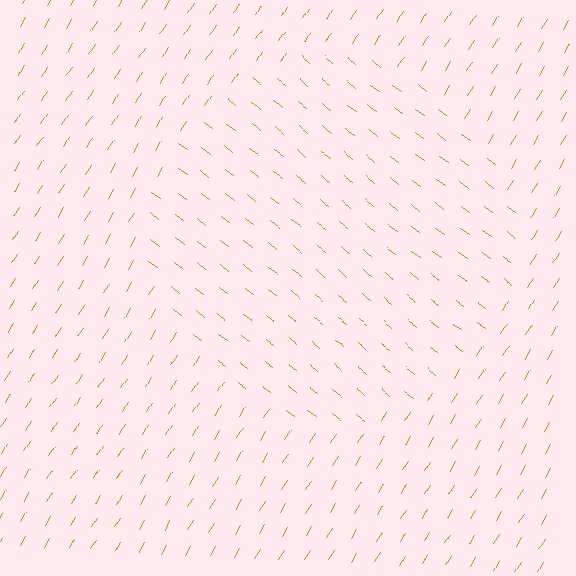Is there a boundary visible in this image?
Yes, there is a texture boundary formed by a change in line orientation.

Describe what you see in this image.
The image is filled with small orange line segments. A circle region in the image has lines oriented differently from the surrounding lines, creating a visible texture boundary.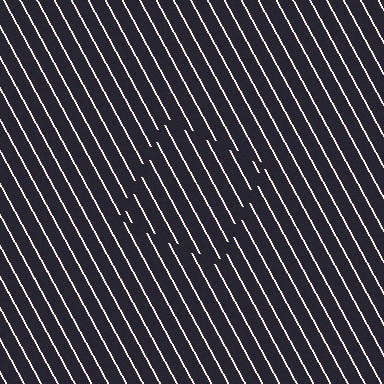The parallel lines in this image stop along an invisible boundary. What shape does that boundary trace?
An illusory square. The interior of the shape contains the same grating, shifted by half a period — the contour is defined by the phase discontinuity where line-ends from the inner and outer gratings abut.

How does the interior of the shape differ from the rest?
The interior of the shape contains the same grating, shifted by half a period — the contour is defined by the phase discontinuity where line-ends from the inner and outer gratings abut.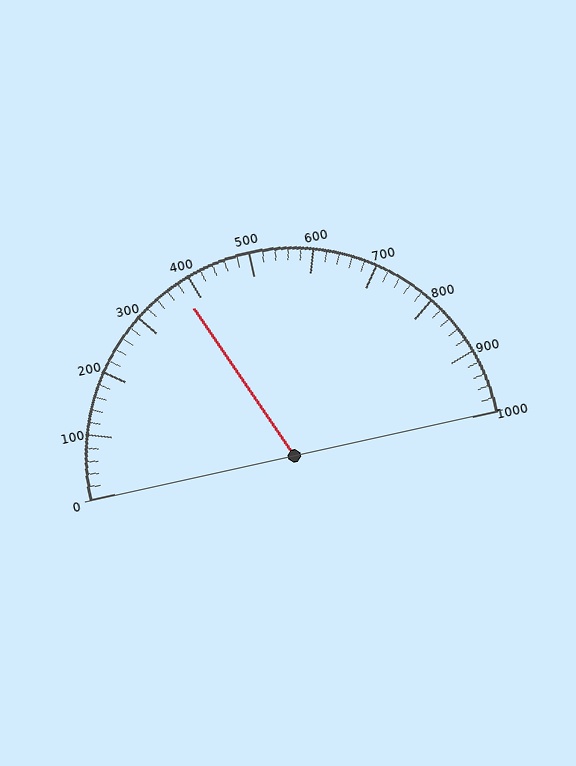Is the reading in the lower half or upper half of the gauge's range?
The reading is in the lower half of the range (0 to 1000).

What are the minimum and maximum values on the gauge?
The gauge ranges from 0 to 1000.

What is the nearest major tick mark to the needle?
The nearest major tick mark is 400.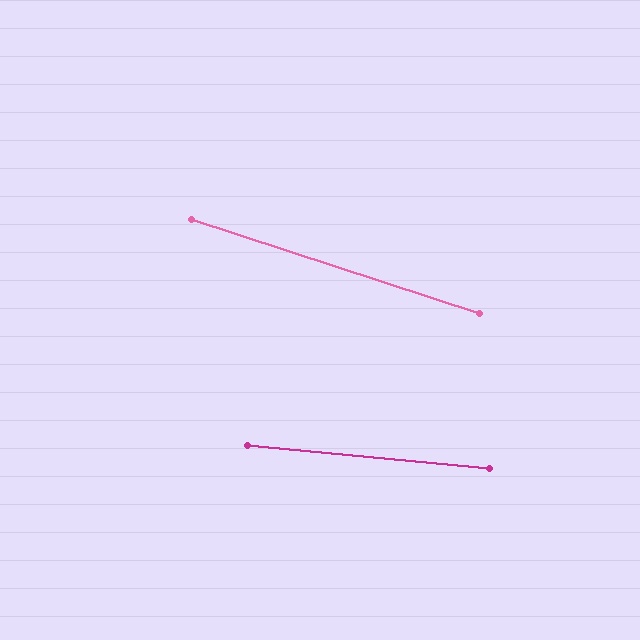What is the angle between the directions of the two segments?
Approximately 13 degrees.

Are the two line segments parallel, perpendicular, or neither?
Neither parallel nor perpendicular — they differ by about 13°.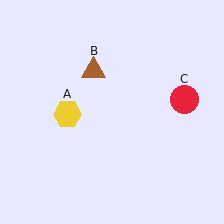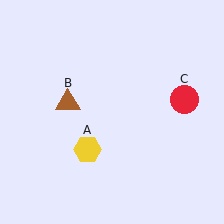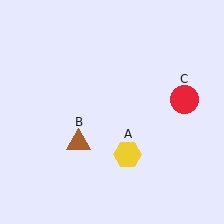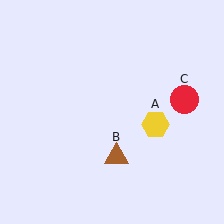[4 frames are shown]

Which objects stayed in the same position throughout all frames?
Red circle (object C) remained stationary.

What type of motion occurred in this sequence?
The yellow hexagon (object A), brown triangle (object B) rotated counterclockwise around the center of the scene.